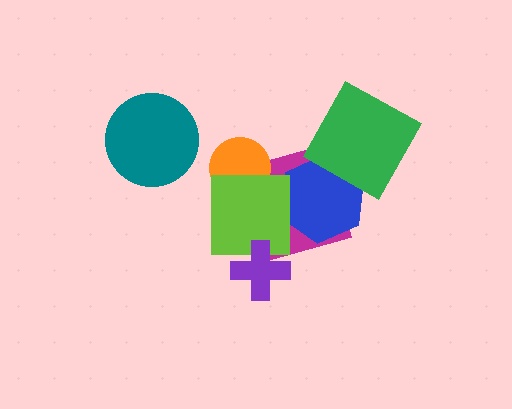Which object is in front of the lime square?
The purple cross is in front of the lime square.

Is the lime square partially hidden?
Yes, it is partially covered by another shape.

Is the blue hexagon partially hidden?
Yes, it is partially covered by another shape.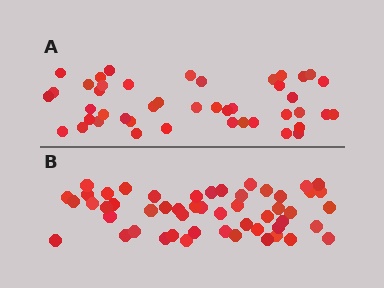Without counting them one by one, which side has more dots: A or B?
Region B (the bottom region) has more dots.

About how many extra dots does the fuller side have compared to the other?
Region B has roughly 8 or so more dots than region A.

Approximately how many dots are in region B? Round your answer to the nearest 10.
About 50 dots. (The exact count is 52, which rounds to 50.)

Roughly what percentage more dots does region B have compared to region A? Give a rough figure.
About 20% more.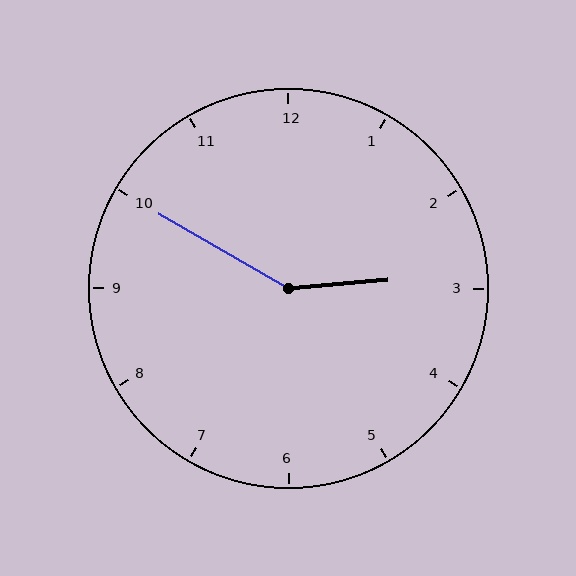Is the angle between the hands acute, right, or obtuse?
It is obtuse.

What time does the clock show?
2:50.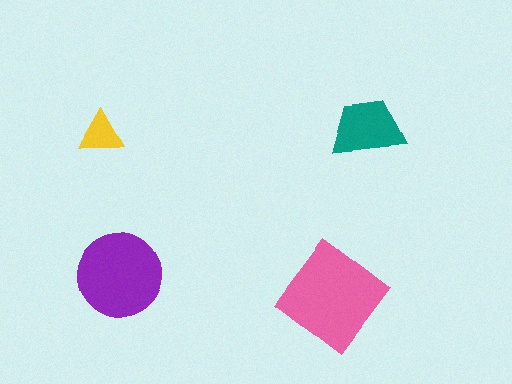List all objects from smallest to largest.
The yellow triangle, the teal trapezoid, the purple circle, the pink diamond.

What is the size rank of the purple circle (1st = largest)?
2nd.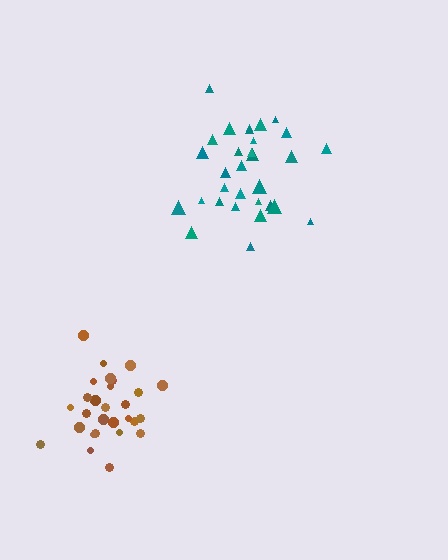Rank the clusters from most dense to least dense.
brown, teal.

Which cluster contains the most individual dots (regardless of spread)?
Teal (31).